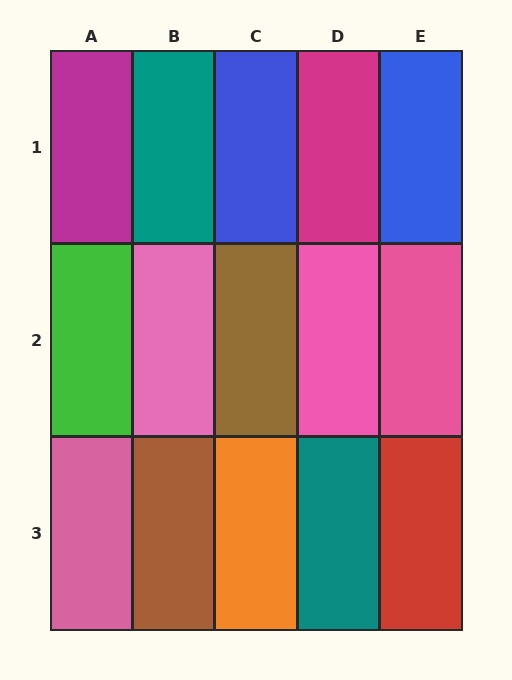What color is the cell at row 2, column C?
Brown.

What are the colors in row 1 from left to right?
Magenta, teal, blue, magenta, blue.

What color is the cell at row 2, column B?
Pink.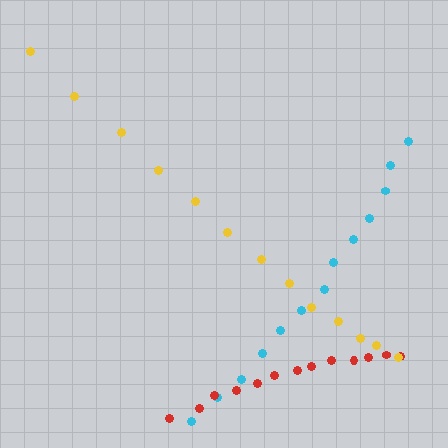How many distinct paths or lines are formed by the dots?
There are 3 distinct paths.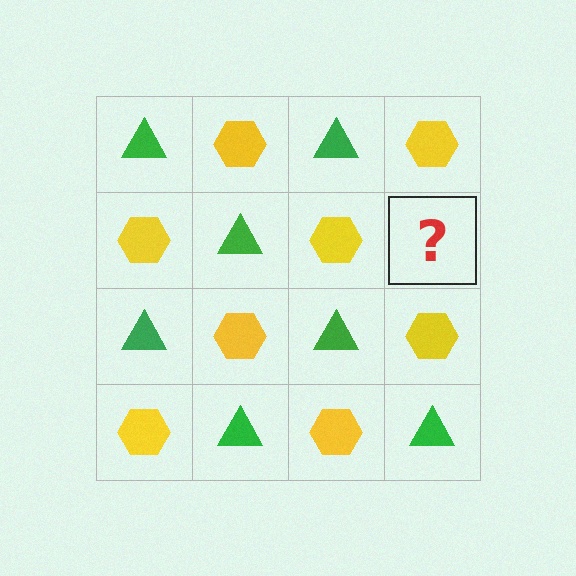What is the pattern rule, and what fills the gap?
The rule is that it alternates green triangle and yellow hexagon in a checkerboard pattern. The gap should be filled with a green triangle.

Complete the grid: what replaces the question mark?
The question mark should be replaced with a green triangle.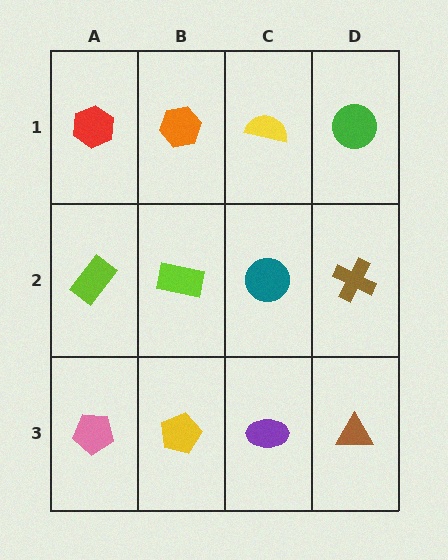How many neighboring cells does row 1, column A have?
2.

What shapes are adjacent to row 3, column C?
A teal circle (row 2, column C), a yellow pentagon (row 3, column B), a brown triangle (row 3, column D).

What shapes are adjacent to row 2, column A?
A red hexagon (row 1, column A), a pink pentagon (row 3, column A), a lime rectangle (row 2, column B).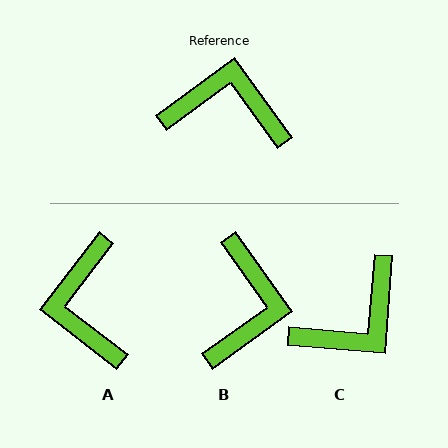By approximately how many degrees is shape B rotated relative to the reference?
Approximately 91 degrees clockwise.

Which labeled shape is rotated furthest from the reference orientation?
C, about 131 degrees away.